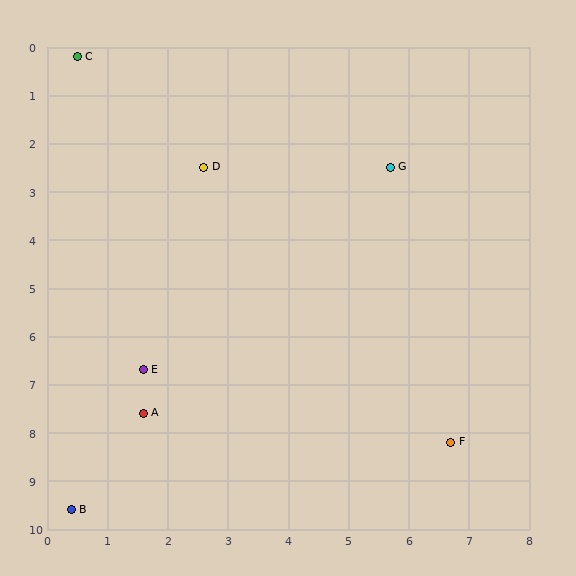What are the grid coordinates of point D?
Point D is at approximately (2.6, 2.5).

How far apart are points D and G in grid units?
Points D and G are about 3.1 grid units apart.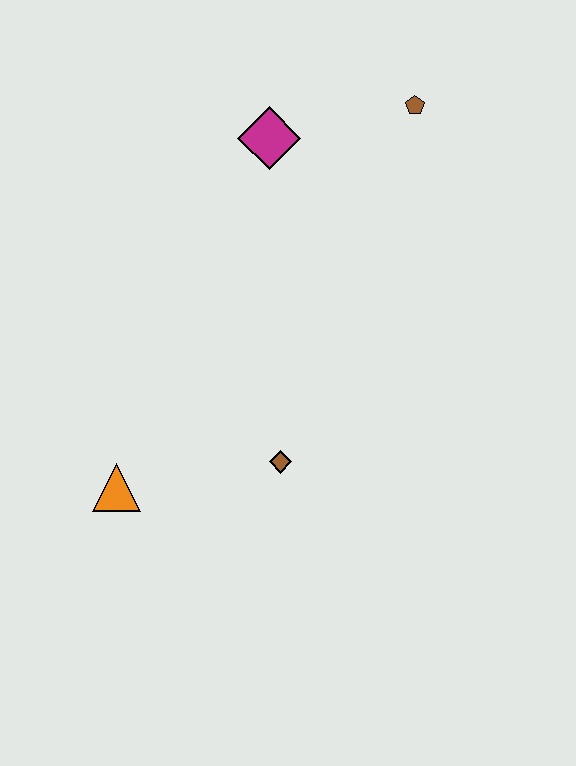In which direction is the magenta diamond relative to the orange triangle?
The magenta diamond is above the orange triangle.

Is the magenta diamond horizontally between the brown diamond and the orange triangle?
Yes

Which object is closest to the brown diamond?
The orange triangle is closest to the brown diamond.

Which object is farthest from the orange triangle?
The brown pentagon is farthest from the orange triangle.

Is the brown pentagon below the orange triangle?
No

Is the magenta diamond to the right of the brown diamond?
No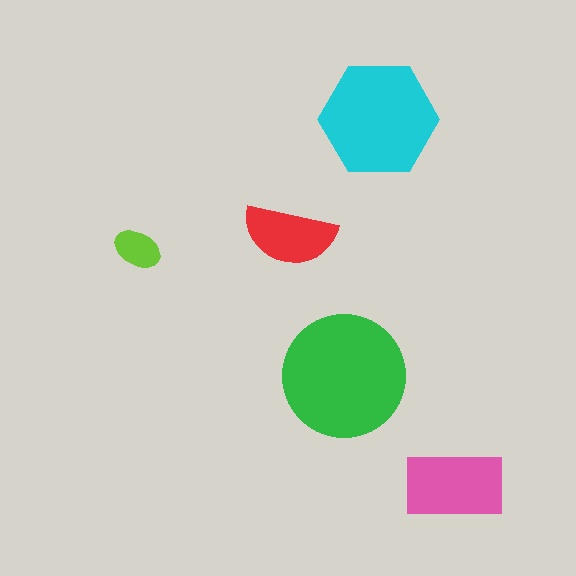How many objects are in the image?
There are 5 objects in the image.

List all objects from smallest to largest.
The lime ellipse, the red semicircle, the pink rectangle, the cyan hexagon, the green circle.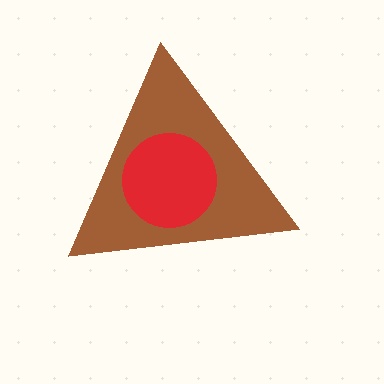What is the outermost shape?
The brown triangle.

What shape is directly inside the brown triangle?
The red circle.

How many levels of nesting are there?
2.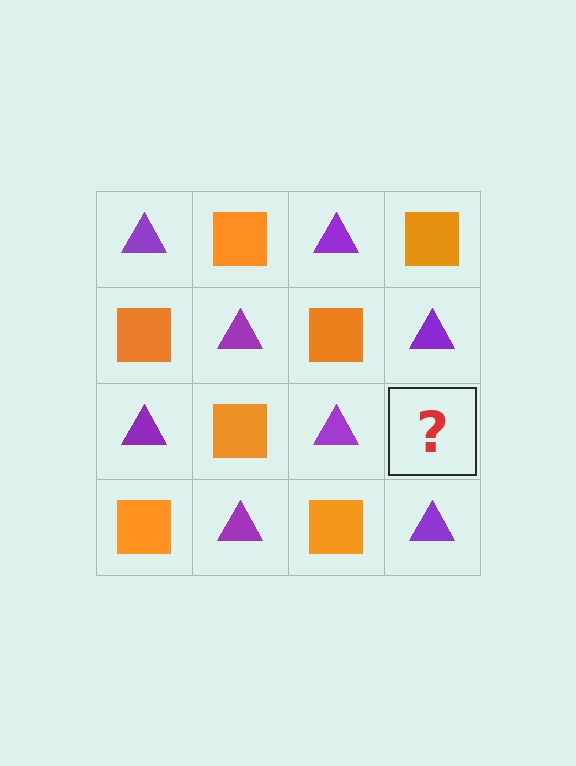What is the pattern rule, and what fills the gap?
The rule is that it alternates purple triangle and orange square in a checkerboard pattern. The gap should be filled with an orange square.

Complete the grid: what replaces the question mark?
The question mark should be replaced with an orange square.